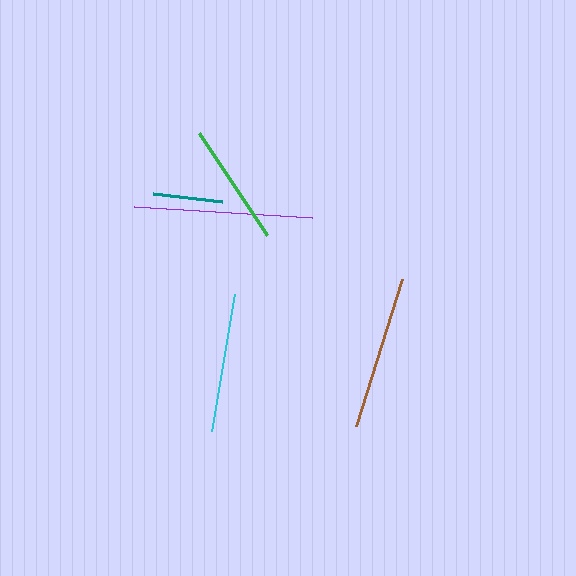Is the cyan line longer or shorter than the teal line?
The cyan line is longer than the teal line.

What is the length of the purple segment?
The purple segment is approximately 178 pixels long.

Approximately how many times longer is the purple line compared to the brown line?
The purple line is approximately 1.2 times the length of the brown line.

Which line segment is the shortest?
The teal line is the shortest at approximately 70 pixels.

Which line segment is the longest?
The purple line is the longest at approximately 178 pixels.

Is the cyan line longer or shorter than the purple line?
The purple line is longer than the cyan line.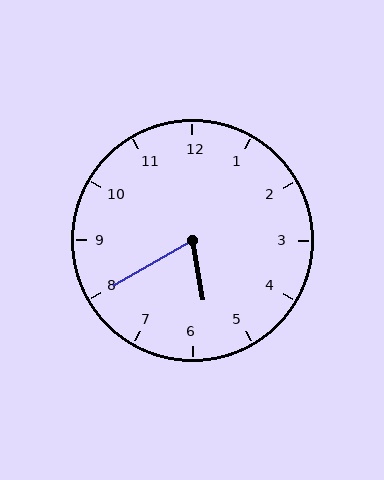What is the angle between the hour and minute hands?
Approximately 70 degrees.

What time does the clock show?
5:40.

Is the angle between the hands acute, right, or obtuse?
It is acute.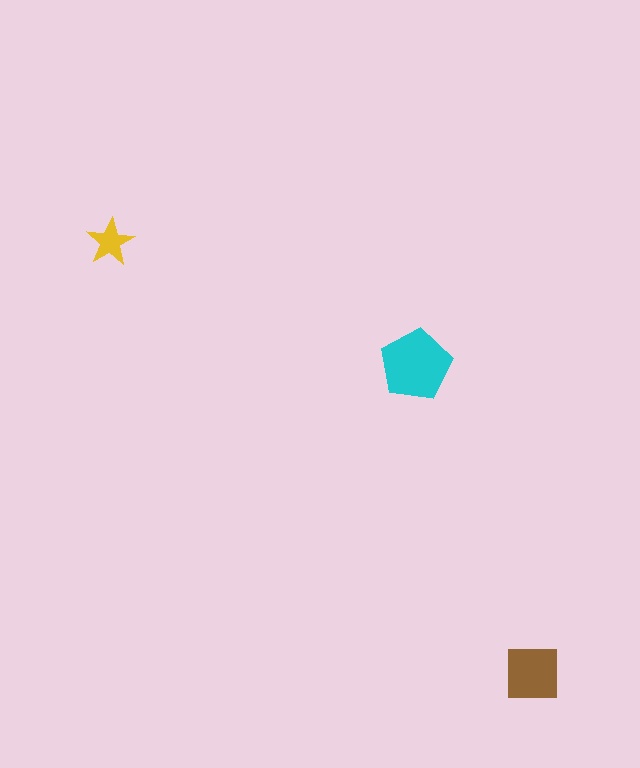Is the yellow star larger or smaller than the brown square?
Smaller.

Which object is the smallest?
The yellow star.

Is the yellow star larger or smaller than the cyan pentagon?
Smaller.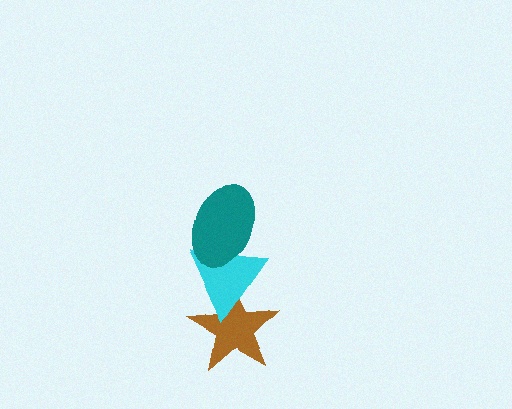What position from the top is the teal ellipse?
The teal ellipse is 1st from the top.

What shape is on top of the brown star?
The cyan triangle is on top of the brown star.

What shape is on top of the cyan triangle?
The teal ellipse is on top of the cyan triangle.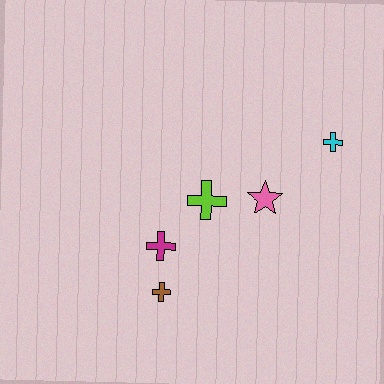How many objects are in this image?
There are 5 objects.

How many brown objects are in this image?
There is 1 brown object.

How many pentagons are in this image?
There are no pentagons.